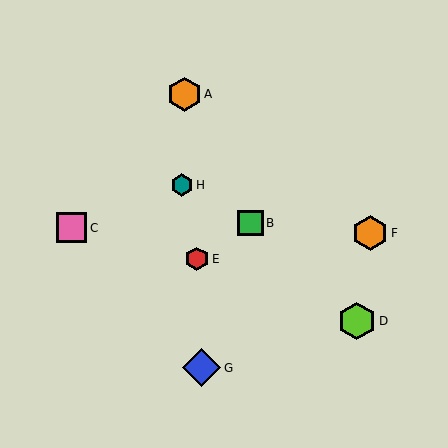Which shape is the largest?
The blue diamond (labeled G) is the largest.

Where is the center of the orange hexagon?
The center of the orange hexagon is at (370, 233).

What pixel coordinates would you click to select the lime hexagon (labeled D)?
Click at (357, 321) to select the lime hexagon D.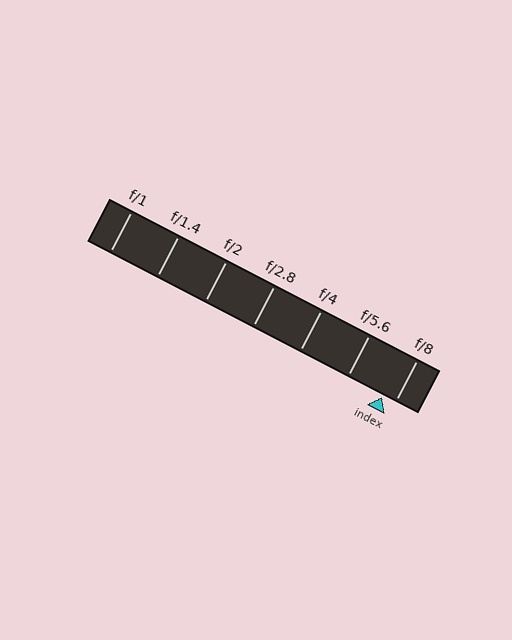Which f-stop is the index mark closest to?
The index mark is closest to f/8.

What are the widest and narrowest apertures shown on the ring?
The widest aperture shown is f/1 and the narrowest is f/8.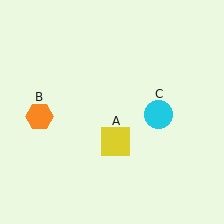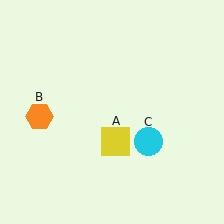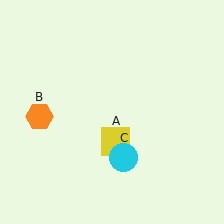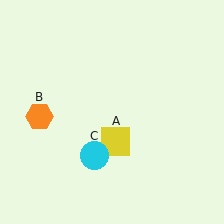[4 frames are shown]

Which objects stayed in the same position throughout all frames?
Yellow square (object A) and orange hexagon (object B) remained stationary.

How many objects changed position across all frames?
1 object changed position: cyan circle (object C).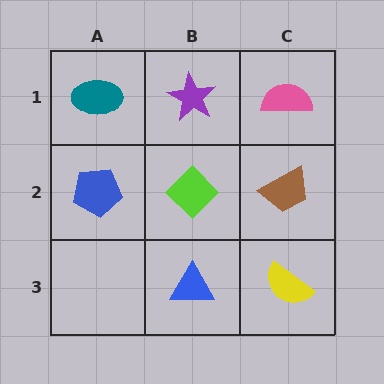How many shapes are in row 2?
3 shapes.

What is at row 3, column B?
A blue triangle.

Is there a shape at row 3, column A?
No, that cell is empty.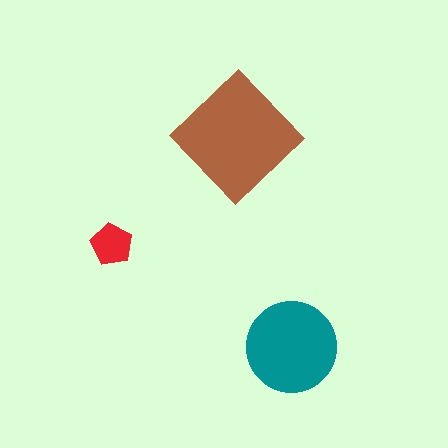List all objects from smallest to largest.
The red pentagon, the teal circle, the brown diamond.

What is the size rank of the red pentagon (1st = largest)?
3rd.